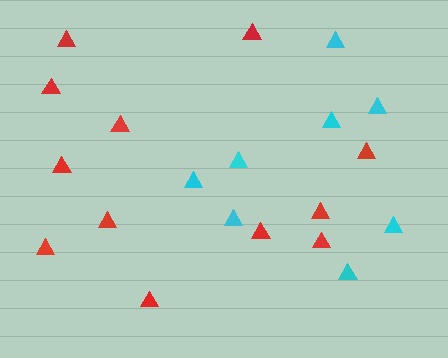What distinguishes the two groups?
There are 2 groups: one group of red triangles (12) and one group of cyan triangles (8).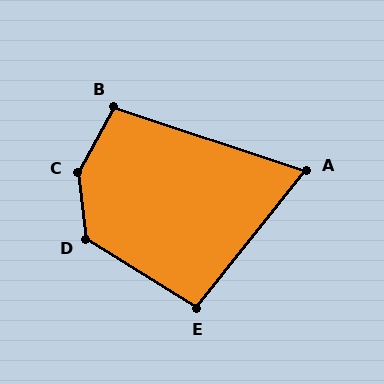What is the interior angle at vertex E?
Approximately 97 degrees (obtuse).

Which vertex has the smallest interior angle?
A, at approximately 70 degrees.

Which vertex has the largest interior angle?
C, at approximately 144 degrees.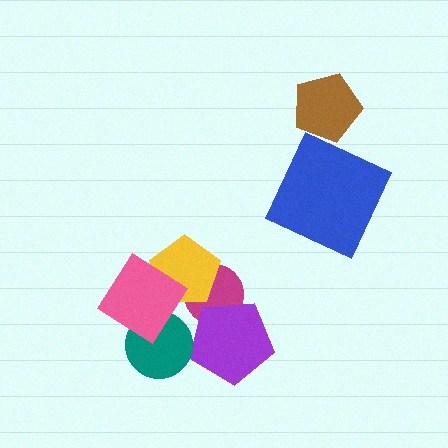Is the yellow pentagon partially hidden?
Yes, it is partially covered by another shape.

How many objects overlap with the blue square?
0 objects overlap with the blue square.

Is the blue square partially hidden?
No, no other shape covers it.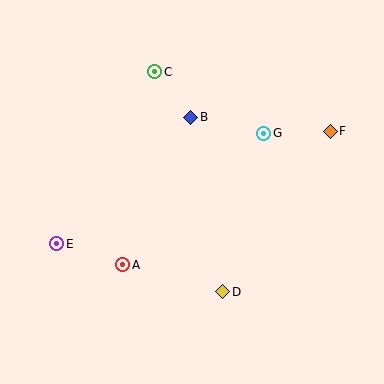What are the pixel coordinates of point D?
Point D is at (223, 292).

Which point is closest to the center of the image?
Point B at (191, 117) is closest to the center.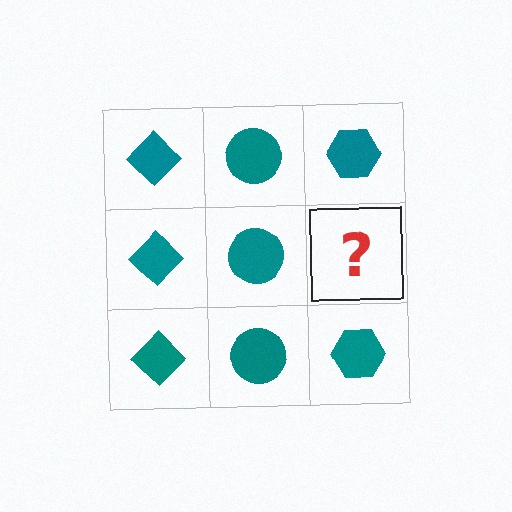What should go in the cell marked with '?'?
The missing cell should contain a teal hexagon.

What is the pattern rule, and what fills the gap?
The rule is that each column has a consistent shape. The gap should be filled with a teal hexagon.